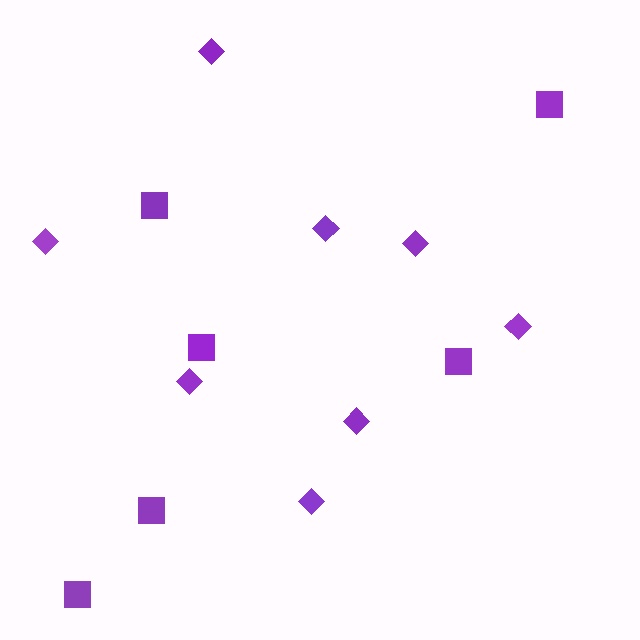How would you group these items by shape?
There are 2 groups: one group of diamonds (8) and one group of squares (6).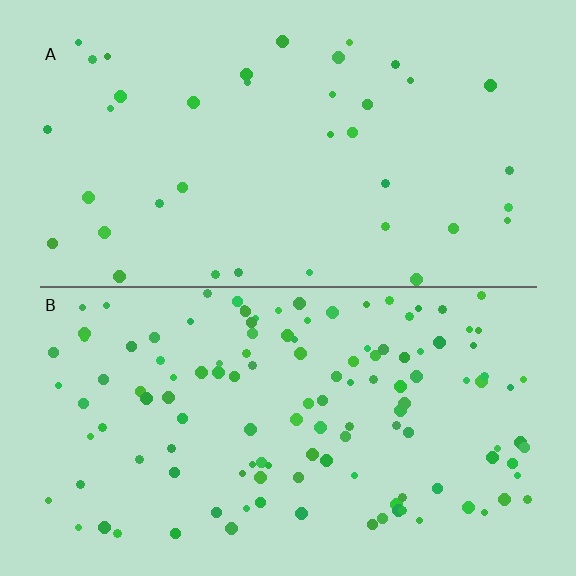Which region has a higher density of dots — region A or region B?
B (the bottom).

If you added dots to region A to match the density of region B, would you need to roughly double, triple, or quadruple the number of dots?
Approximately triple.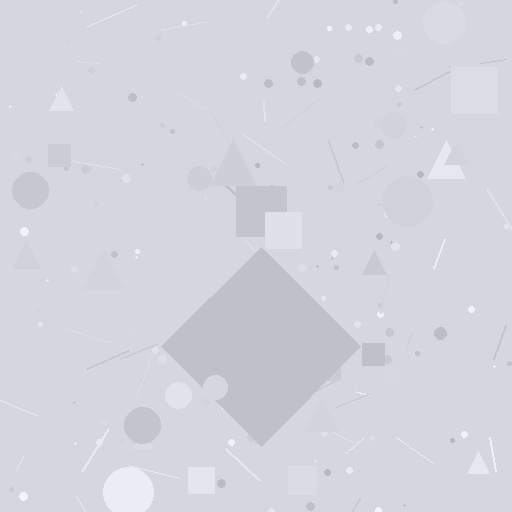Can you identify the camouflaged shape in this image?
The camouflaged shape is a diamond.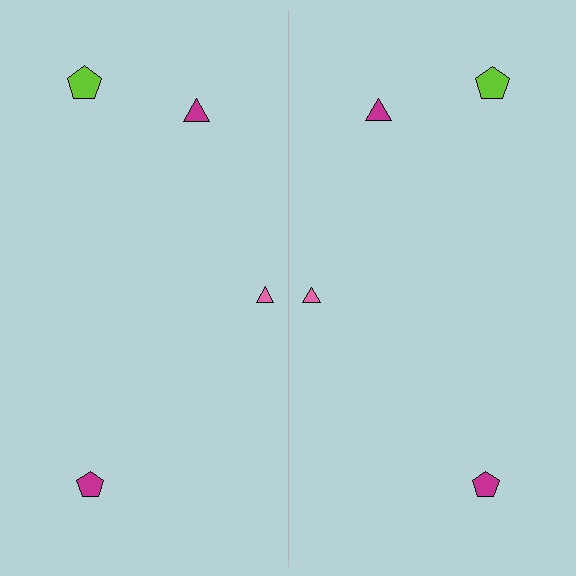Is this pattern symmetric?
Yes, this pattern has bilateral (reflection) symmetry.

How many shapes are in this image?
There are 8 shapes in this image.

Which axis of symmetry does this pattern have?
The pattern has a vertical axis of symmetry running through the center of the image.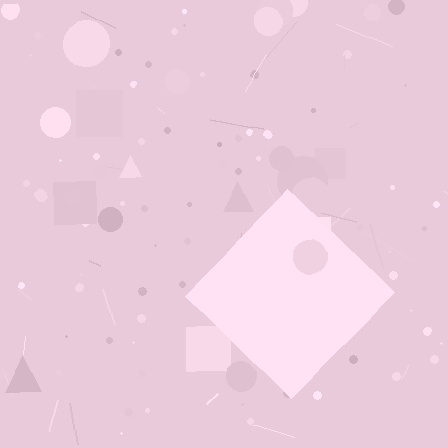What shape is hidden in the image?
A diamond is hidden in the image.